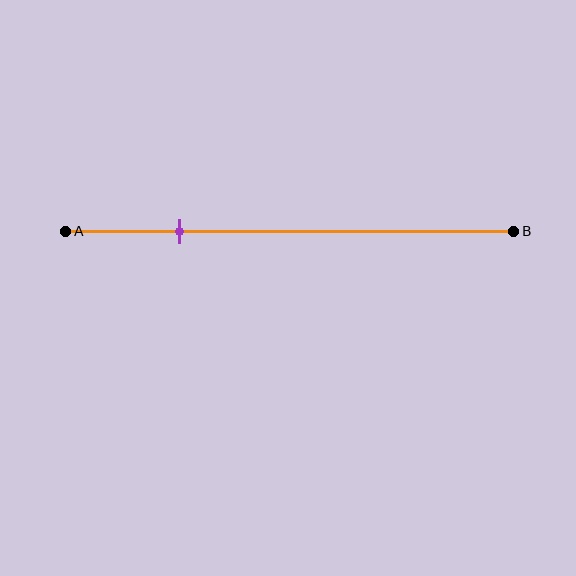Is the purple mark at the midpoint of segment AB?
No, the mark is at about 25% from A, not at the 50% midpoint.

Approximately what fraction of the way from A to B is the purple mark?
The purple mark is approximately 25% of the way from A to B.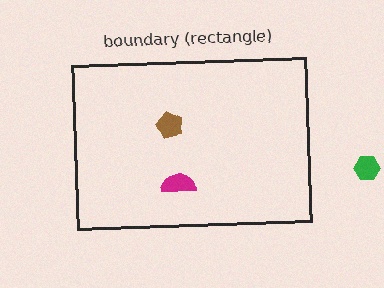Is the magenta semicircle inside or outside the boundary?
Inside.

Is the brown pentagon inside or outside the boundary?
Inside.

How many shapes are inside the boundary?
2 inside, 1 outside.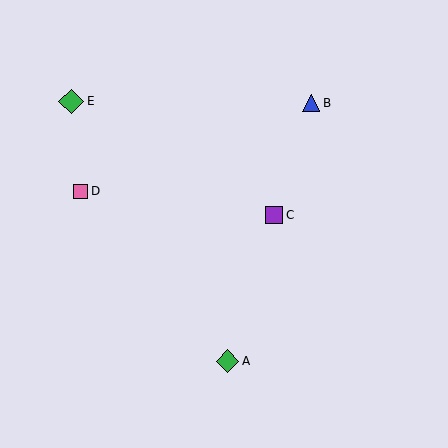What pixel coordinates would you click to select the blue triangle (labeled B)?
Click at (311, 103) to select the blue triangle B.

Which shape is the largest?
The green diamond (labeled E) is the largest.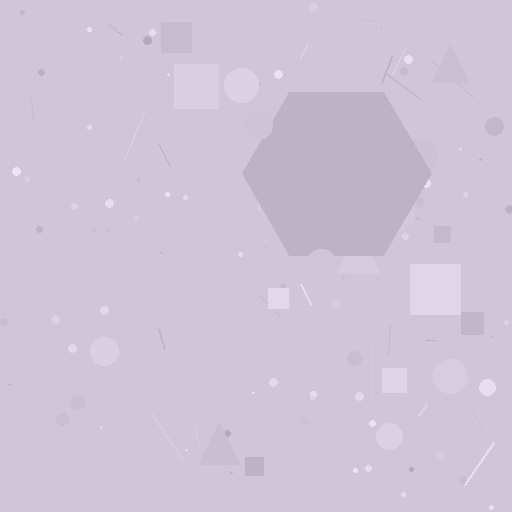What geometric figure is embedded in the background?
A hexagon is embedded in the background.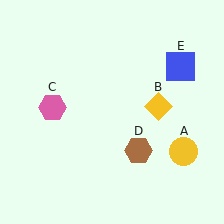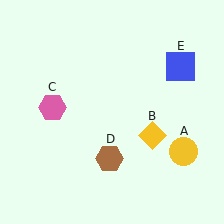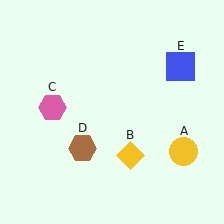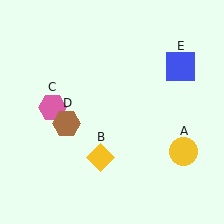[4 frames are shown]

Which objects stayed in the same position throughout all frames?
Yellow circle (object A) and pink hexagon (object C) and blue square (object E) remained stationary.